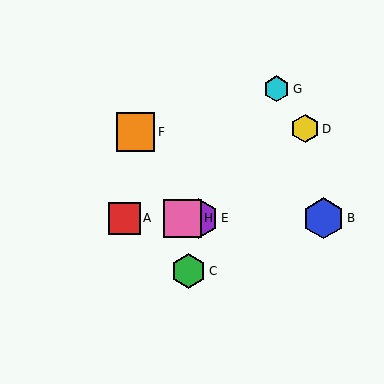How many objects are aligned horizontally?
4 objects (A, B, E, H) are aligned horizontally.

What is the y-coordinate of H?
Object H is at y≈218.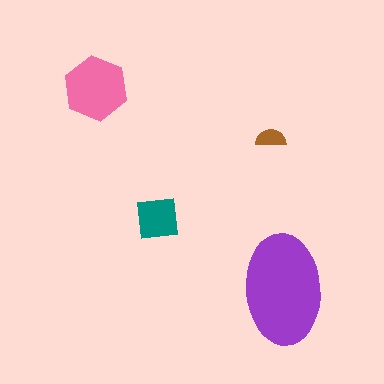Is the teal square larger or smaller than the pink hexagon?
Smaller.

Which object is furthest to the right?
The purple ellipse is rightmost.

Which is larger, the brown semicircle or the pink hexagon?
The pink hexagon.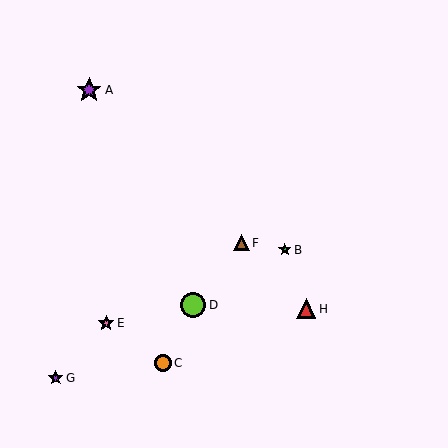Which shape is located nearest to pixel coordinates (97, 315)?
The pink star (labeled E) at (106, 323) is nearest to that location.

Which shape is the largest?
The lime circle (labeled D) is the largest.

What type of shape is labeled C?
Shape C is an orange circle.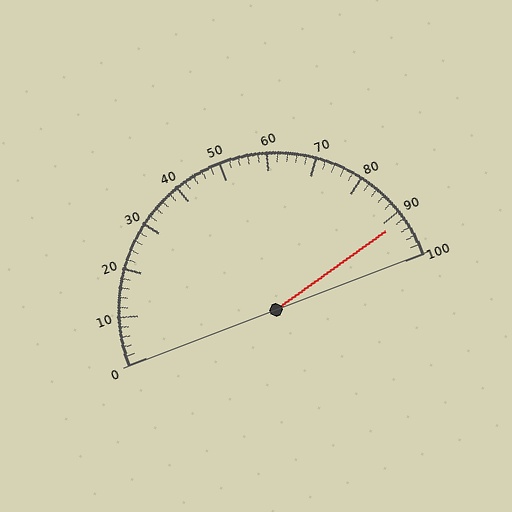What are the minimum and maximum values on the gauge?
The gauge ranges from 0 to 100.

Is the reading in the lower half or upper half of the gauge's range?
The reading is in the upper half of the range (0 to 100).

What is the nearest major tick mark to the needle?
The nearest major tick mark is 90.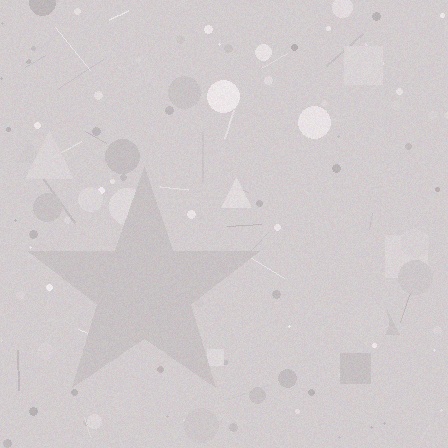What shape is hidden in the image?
A star is hidden in the image.